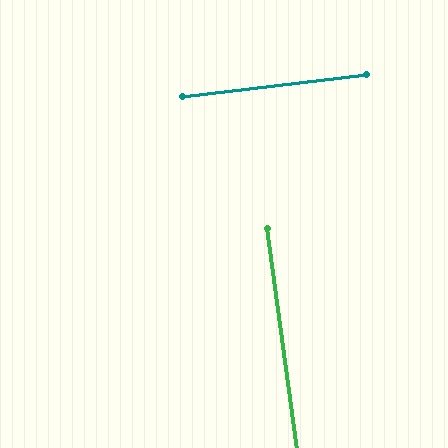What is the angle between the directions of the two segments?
Approximately 89 degrees.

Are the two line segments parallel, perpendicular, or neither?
Perpendicular — they meet at approximately 89°.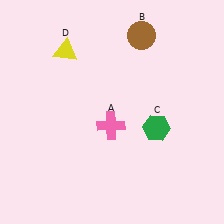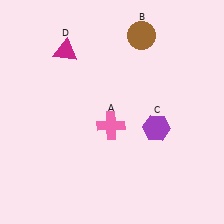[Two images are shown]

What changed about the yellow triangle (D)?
In Image 1, D is yellow. In Image 2, it changed to magenta.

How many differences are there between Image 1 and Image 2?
There are 2 differences between the two images.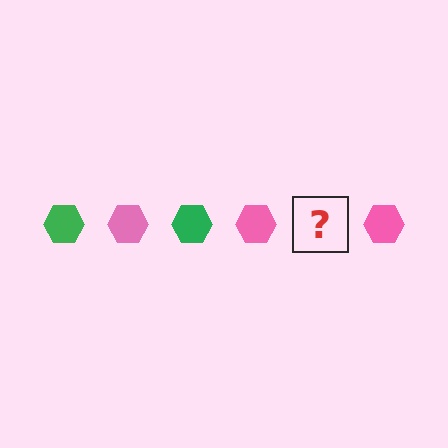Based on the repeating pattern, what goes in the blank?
The blank should be a green hexagon.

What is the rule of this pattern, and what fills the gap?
The rule is that the pattern cycles through green, pink hexagons. The gap should be filled with a green hexagon.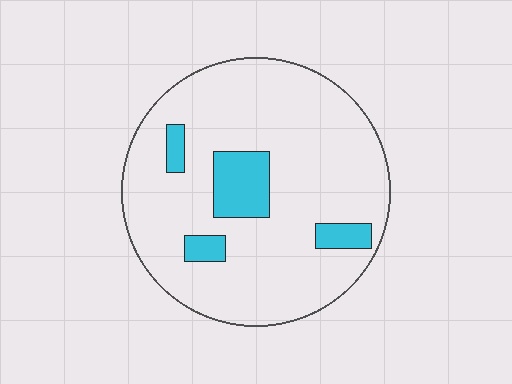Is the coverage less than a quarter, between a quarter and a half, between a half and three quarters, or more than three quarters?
Less than a quarter.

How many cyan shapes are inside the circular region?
4.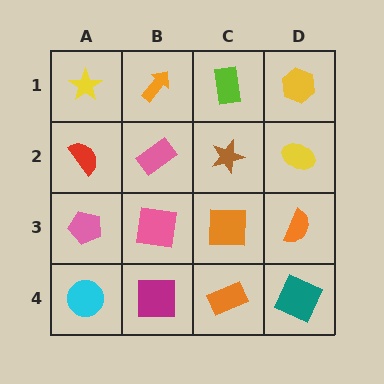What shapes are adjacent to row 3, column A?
A red semicircle (row 2, column A), a cyan circle (row 4, column A), a pink square (row 3, column B).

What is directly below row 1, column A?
A red semicircle.